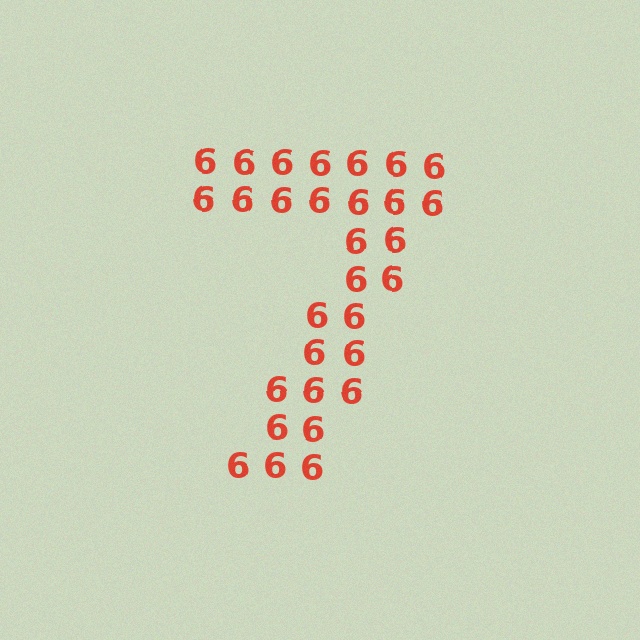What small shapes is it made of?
It is made of small digit 6's.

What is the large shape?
The large shape is the digit 7.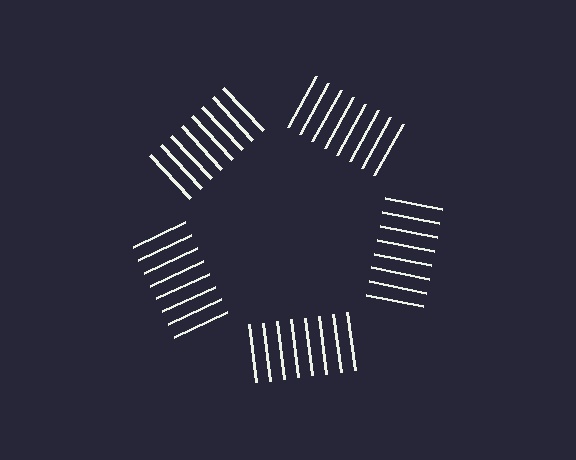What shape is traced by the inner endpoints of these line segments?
An illusory pentagon — the line segments terminate on its edges but no continuous stroke is drawn.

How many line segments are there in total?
40 — 8 along each of the 5 edges.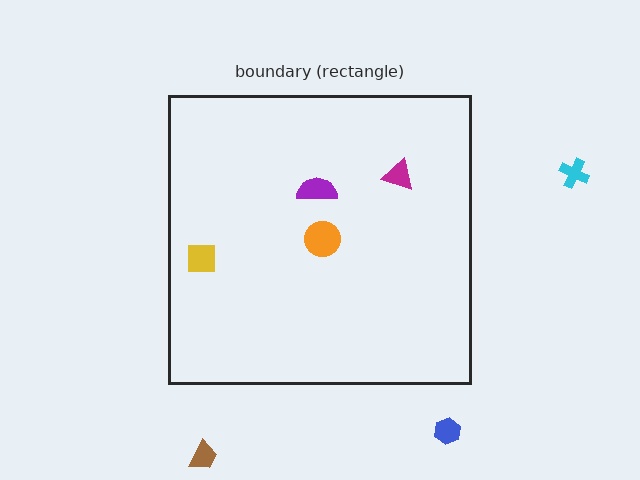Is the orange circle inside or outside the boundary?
Inside.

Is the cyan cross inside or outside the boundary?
Outside.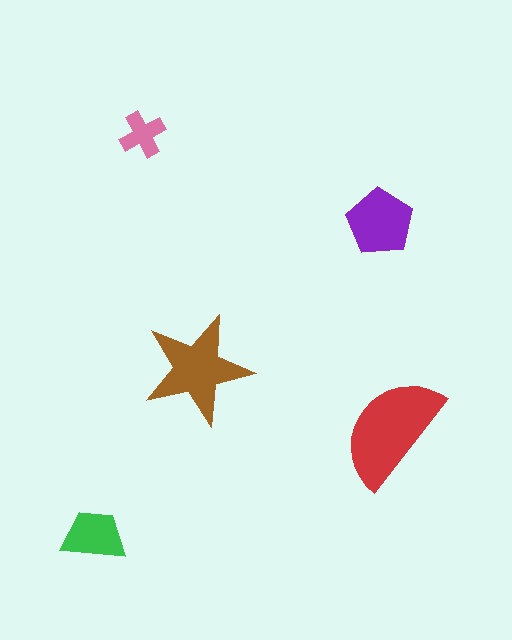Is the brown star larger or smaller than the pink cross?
Larger.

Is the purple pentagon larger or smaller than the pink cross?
Larger.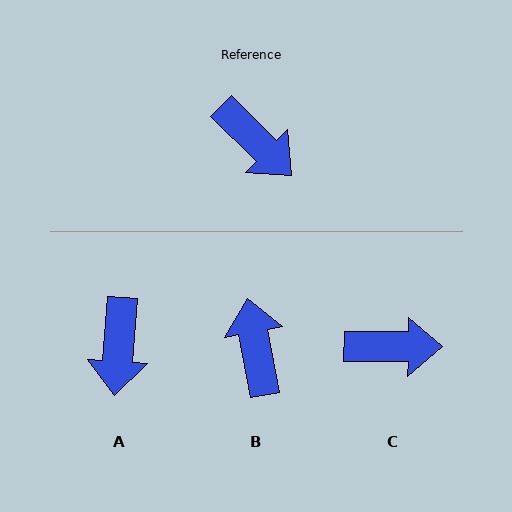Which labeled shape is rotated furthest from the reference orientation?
B, about 145 degrees away.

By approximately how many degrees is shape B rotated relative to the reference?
Approximately 145 degrees counter-clockwise.